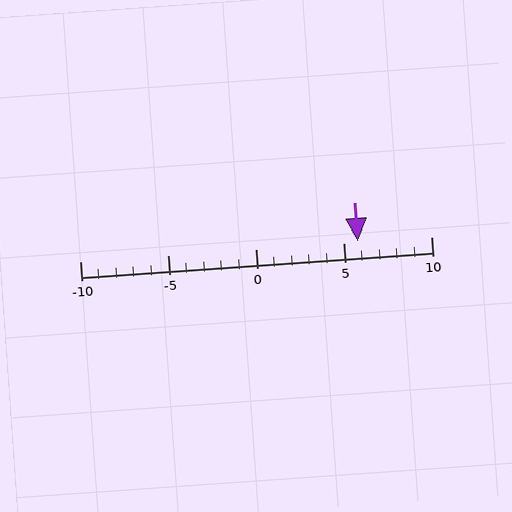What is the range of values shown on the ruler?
The ruler shows values from -10 to 10.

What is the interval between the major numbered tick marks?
The major tick marks are spaced 5 units apart.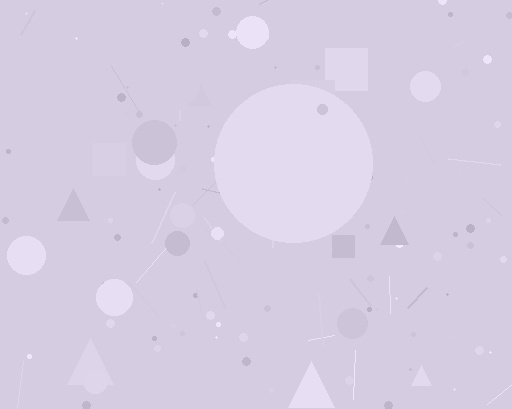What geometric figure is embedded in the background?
A circle is embedded in the background.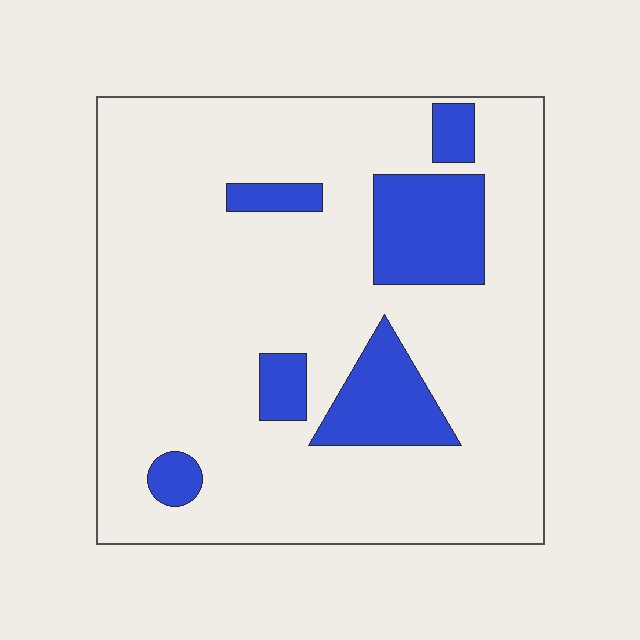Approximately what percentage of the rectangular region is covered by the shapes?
Approximately 15%.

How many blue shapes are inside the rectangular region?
6.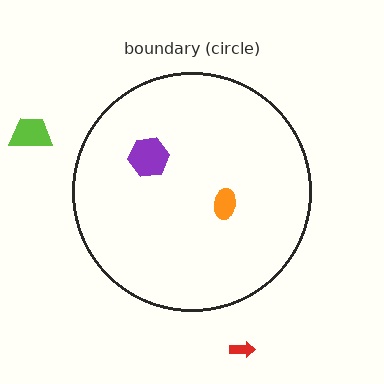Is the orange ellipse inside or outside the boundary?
Inside.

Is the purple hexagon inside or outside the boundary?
Inside.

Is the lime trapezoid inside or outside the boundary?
Outside.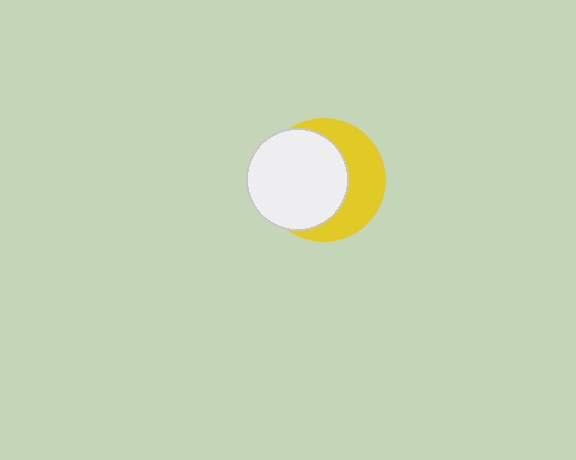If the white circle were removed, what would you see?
You would see the complete yellow circle.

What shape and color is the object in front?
The object in front is a white circle.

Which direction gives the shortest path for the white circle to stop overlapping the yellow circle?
Moving left gives the shortest separation.